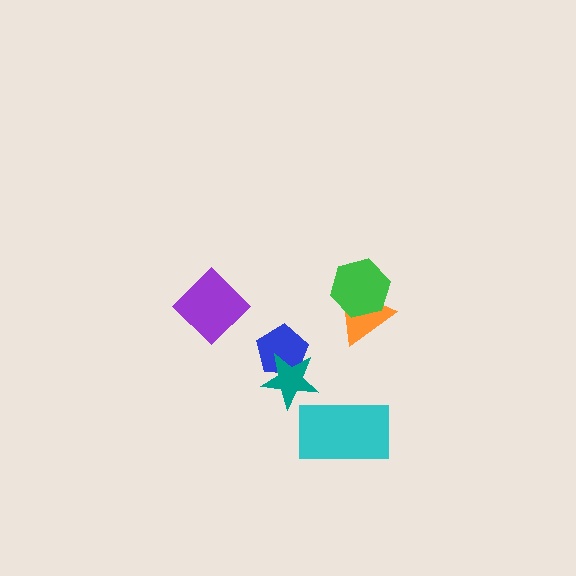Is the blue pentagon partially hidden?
Yes, it is partially covered by another shape.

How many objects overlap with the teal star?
1 object overlaps with the teal star.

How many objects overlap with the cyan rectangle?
0 objects overlap with the cyan rectangle.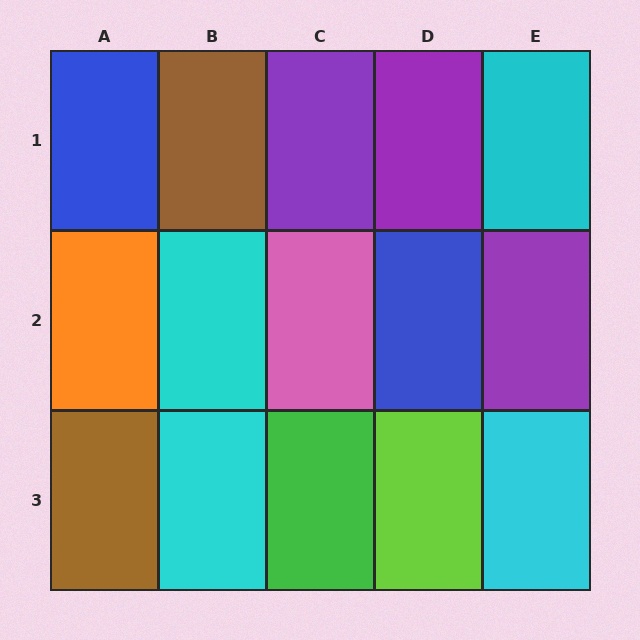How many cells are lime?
1 cell is lime.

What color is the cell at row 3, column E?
Cyan.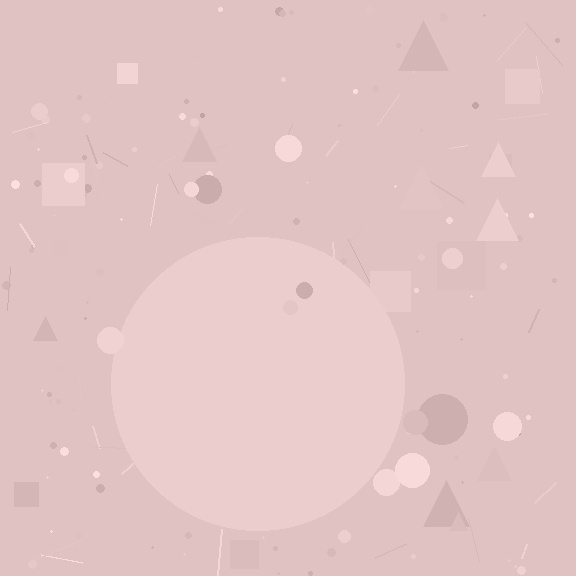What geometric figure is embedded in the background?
A circle is embedded in the background.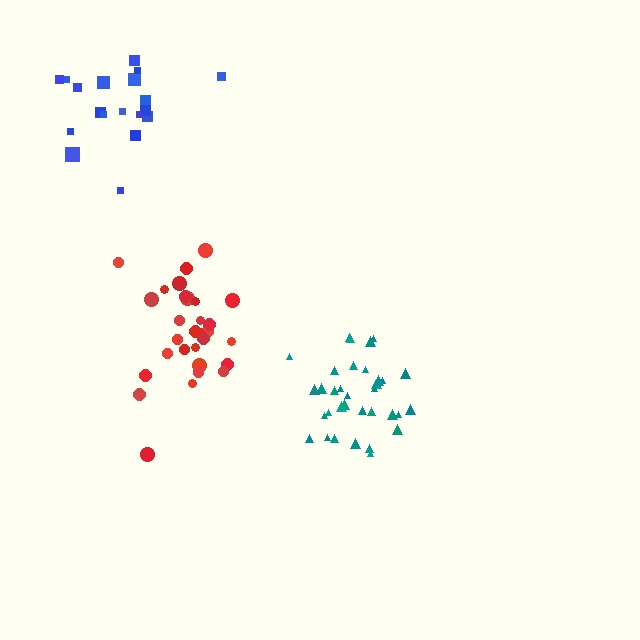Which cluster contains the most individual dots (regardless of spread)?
Teal (35).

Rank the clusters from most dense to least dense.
teal, red, blue.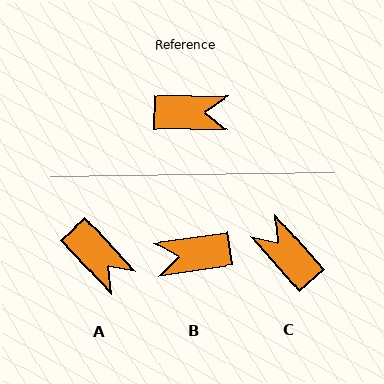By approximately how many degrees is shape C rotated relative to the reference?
Approximately 132 degrees counter-clockwise.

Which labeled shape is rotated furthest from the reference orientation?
B, about 171 degrees away.